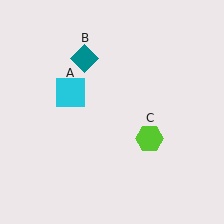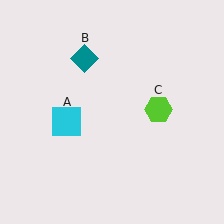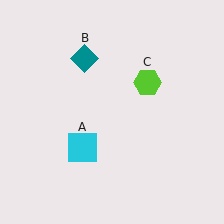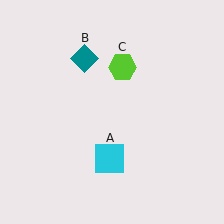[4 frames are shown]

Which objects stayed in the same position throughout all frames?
Teal diamond (object B) remained stationary.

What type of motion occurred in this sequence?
The cyan square (object A), lime hexagon (object C) rotated counterclockwise around the center of the scene.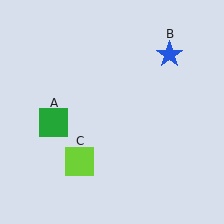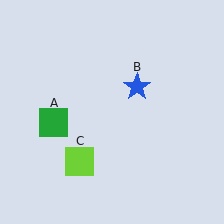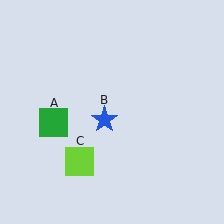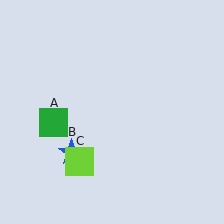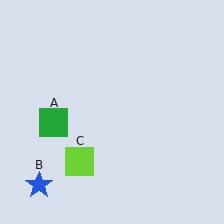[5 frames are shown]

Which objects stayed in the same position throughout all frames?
Green square (object A) and lime square (object C) remained stationary.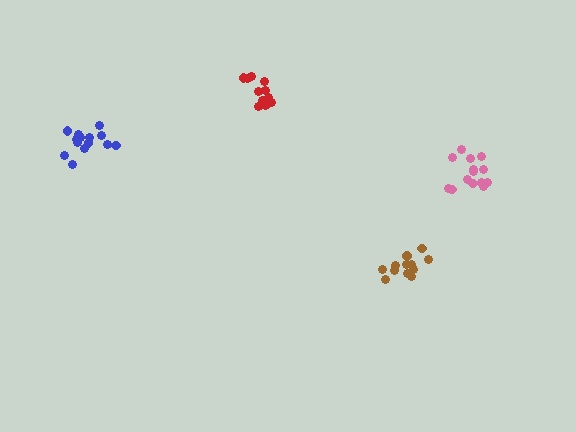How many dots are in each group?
Group 1: 14 dots, Group 2: 12 dots, Group 3: 14 dots, Group 4: 12 dots (52 total).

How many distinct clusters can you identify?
There are 4 distinct clusters.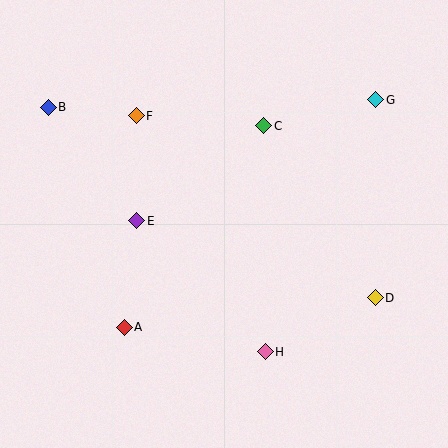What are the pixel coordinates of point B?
Point B is at (48, 107).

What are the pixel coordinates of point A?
Point A is at (124, 327).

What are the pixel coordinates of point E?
Point E is at (137, 221).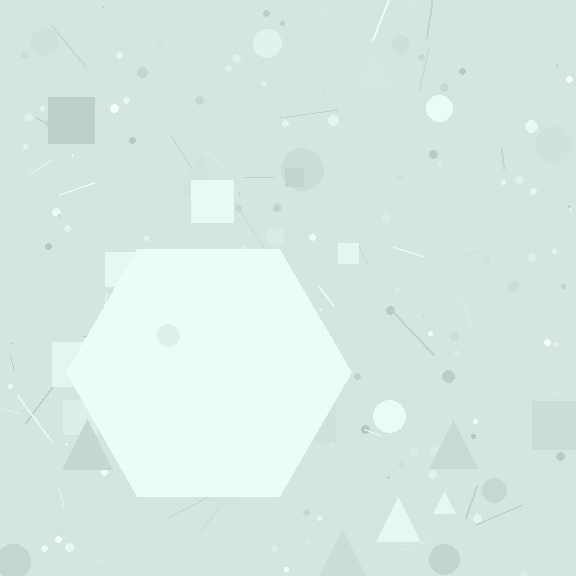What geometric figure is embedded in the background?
A hexagon is embedded in the background.